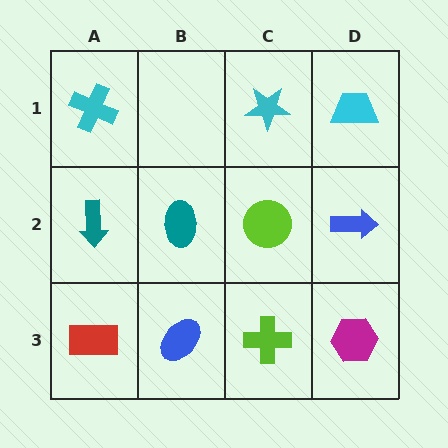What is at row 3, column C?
A lime cross.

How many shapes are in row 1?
3 shapes.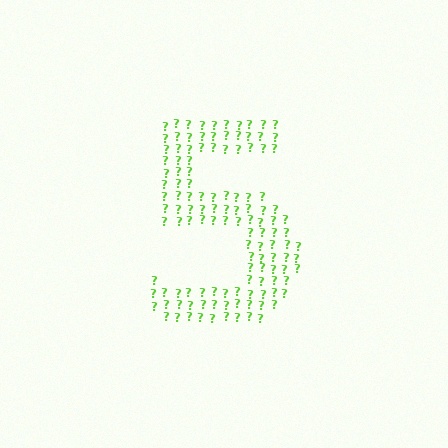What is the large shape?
The large shape is the digit 5.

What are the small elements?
The small elements are question marks.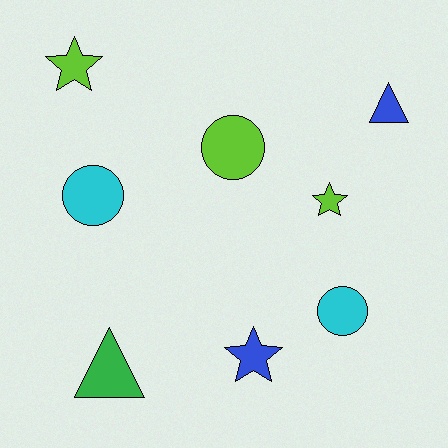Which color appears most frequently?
Lime, with 3 objects.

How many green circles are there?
There are no green circles.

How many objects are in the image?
There are 8 objects.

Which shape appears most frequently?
Circle, with 3 objects.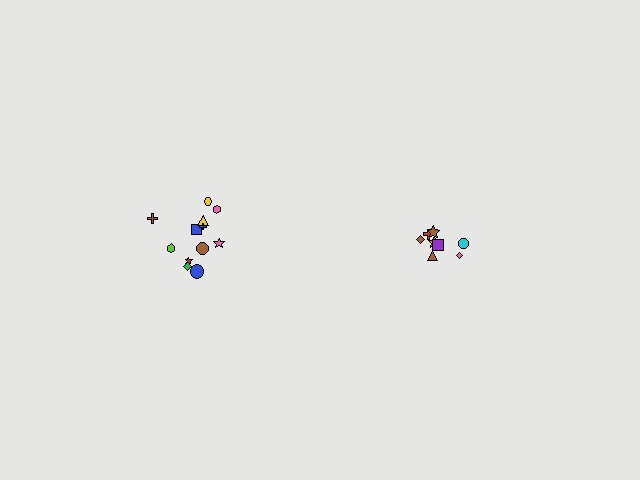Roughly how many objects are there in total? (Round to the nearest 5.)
Roughly 20 objects in total.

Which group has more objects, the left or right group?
The left group.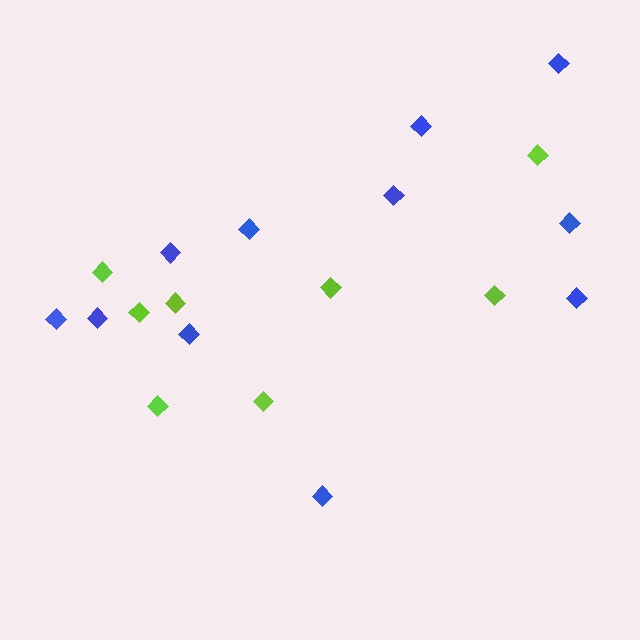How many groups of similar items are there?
There are 2 groups: one group of blue diamonds (11) and one group of lime diamonds (8).